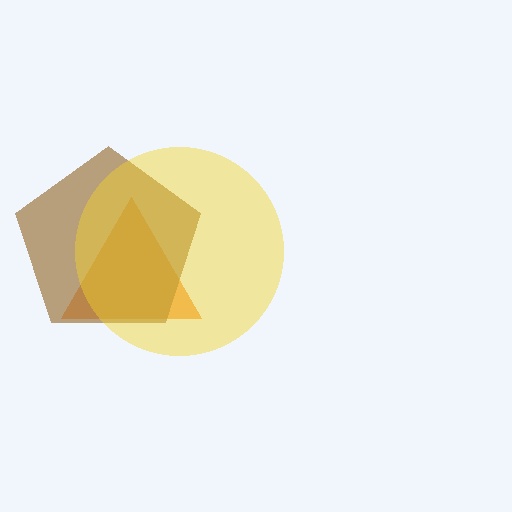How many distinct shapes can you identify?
There are 3 distinct shapes: an orange triangle, a brown pentagon, a yellow circle.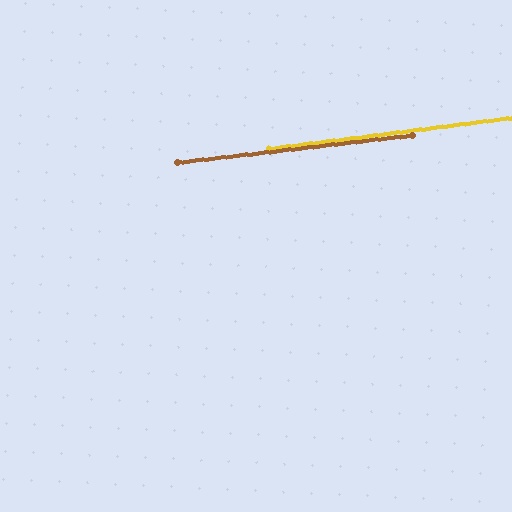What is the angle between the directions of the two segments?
Approximately 0 degrees.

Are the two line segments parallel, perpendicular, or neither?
Parallel — their directions differ by only 0.5°.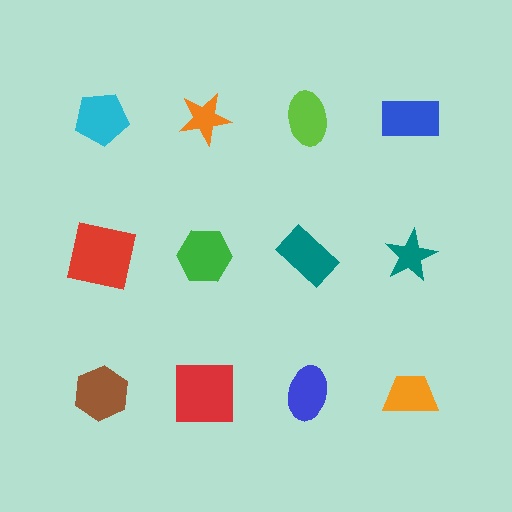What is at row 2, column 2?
A green hexagon.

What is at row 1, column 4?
A blue rectangle.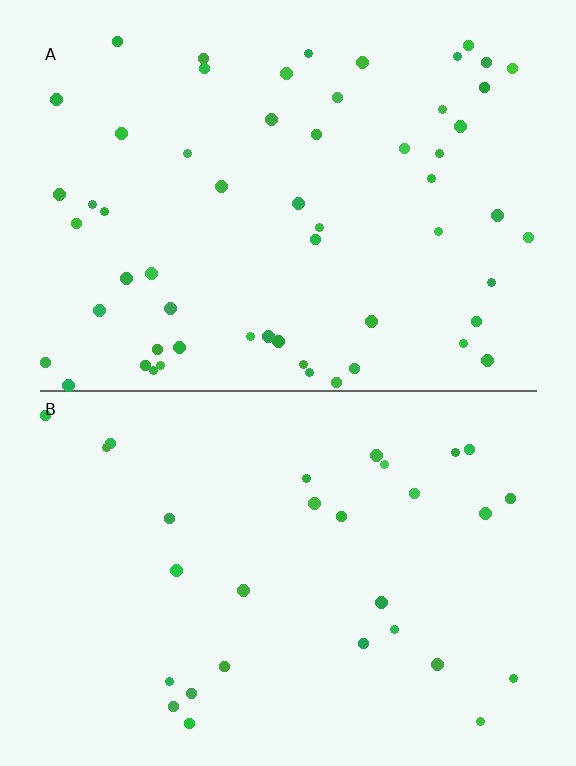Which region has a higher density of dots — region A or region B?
A (the top).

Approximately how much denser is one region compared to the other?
Approximately 2.0× — region A over region B.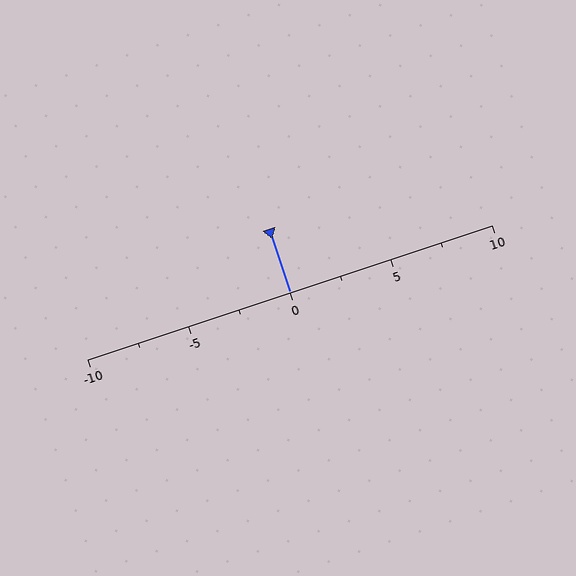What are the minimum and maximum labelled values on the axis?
The axis runs from -10 to 10.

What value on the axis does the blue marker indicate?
The marker indicates approximately 0.